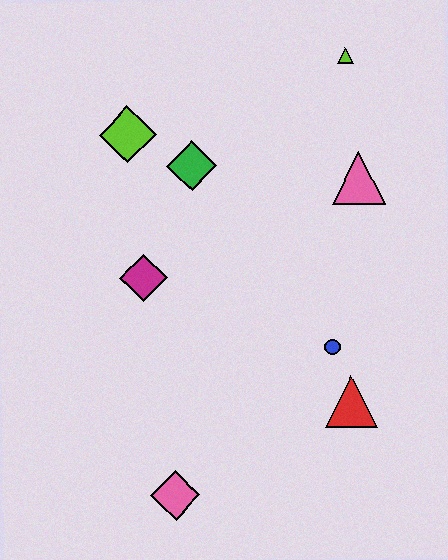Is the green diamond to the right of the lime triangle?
No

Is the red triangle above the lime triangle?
No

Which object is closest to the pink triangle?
The lime triangle is closest to the pink triangle.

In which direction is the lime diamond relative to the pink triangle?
The lime diamond is to the left of the pink triangle.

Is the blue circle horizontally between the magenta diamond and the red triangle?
Yes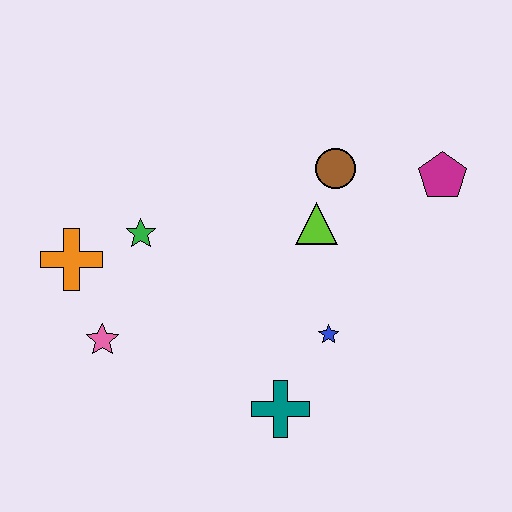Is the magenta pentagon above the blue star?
Yes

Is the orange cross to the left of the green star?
Yes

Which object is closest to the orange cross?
The green star is closest to the orange cross.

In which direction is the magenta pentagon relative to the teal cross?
The magenta pentagon is above the teal cross.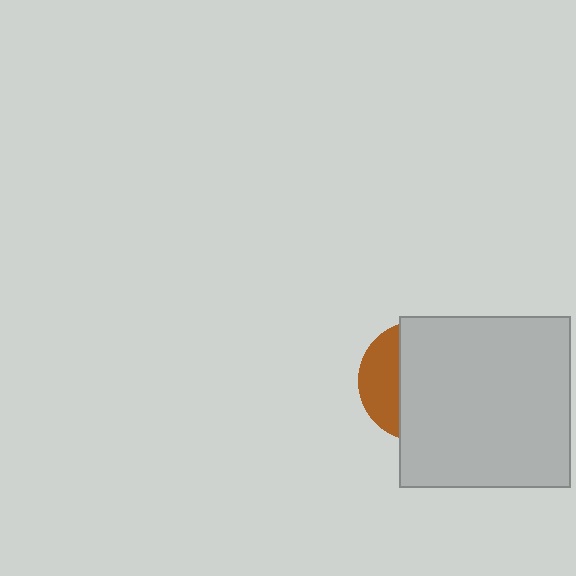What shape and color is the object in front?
The object in front is a light gray square.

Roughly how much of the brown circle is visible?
A small part of it is visible (roughly 31%).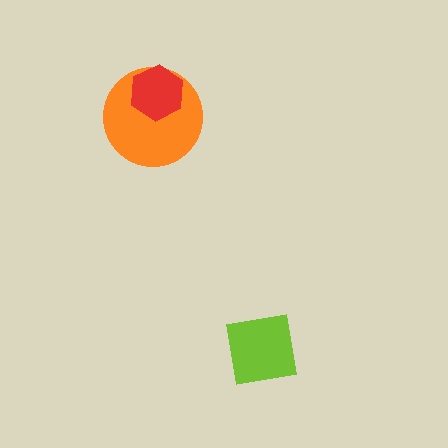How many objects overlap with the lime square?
0 objects overlap with the lime square.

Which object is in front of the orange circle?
The red hexagon is in front of the orange circle.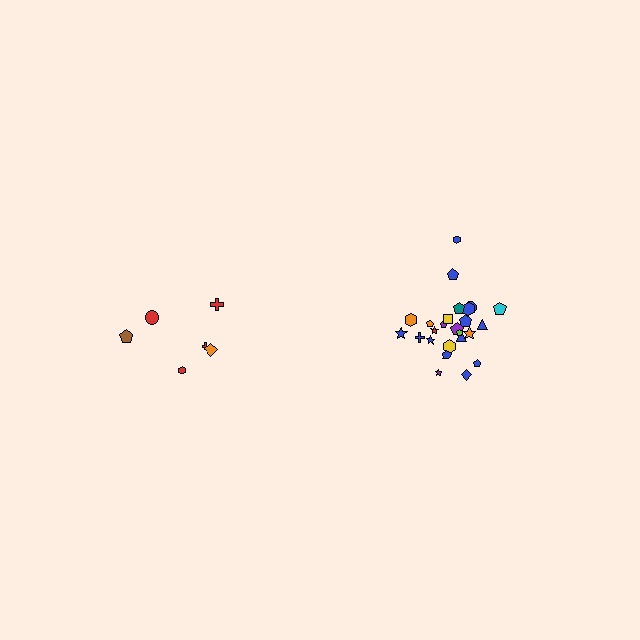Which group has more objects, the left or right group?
The right group.